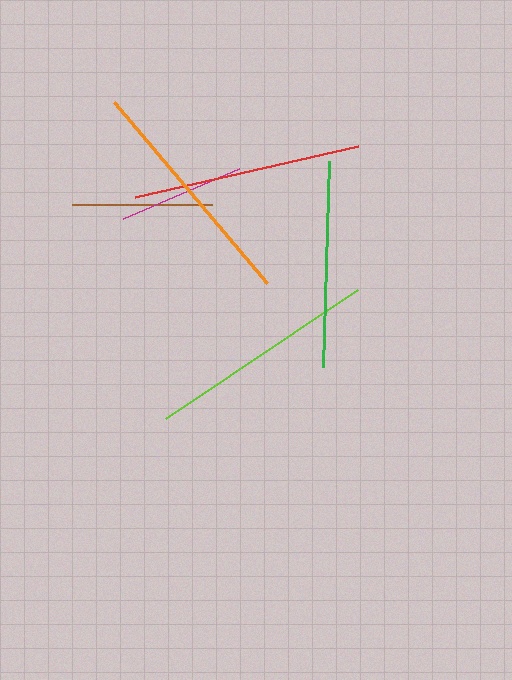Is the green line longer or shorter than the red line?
The red line is longer than the green line.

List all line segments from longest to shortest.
From longest to shortest: orange, lime, red, green, brown, magenta.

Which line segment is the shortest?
The magenta line is the shortest at approximately 127 pixels.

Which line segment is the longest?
The orange line is the longest at approximately 237 pixels.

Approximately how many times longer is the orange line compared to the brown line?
The orange line is approximately 1.7 times the length of the brown line.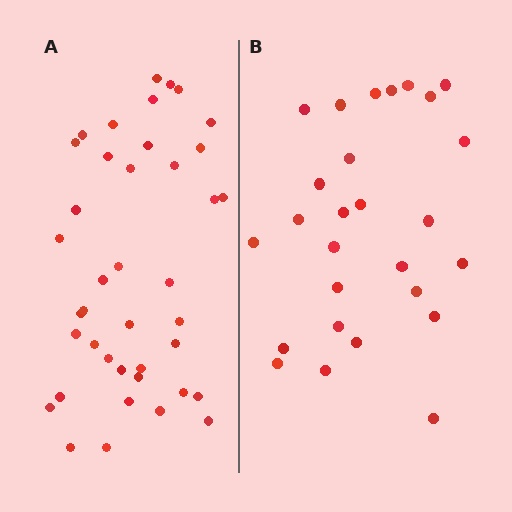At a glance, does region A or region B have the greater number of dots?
Region A (the left region) has more dots.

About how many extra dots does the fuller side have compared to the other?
Region A has approximately 15 more dots than region B.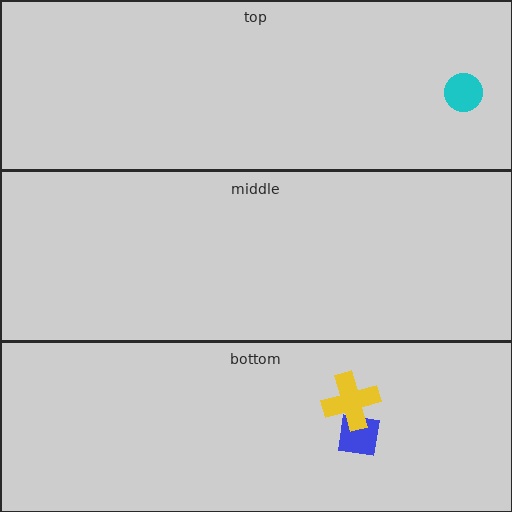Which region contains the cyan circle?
The top region.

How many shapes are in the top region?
1.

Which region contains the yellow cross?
The bottom region.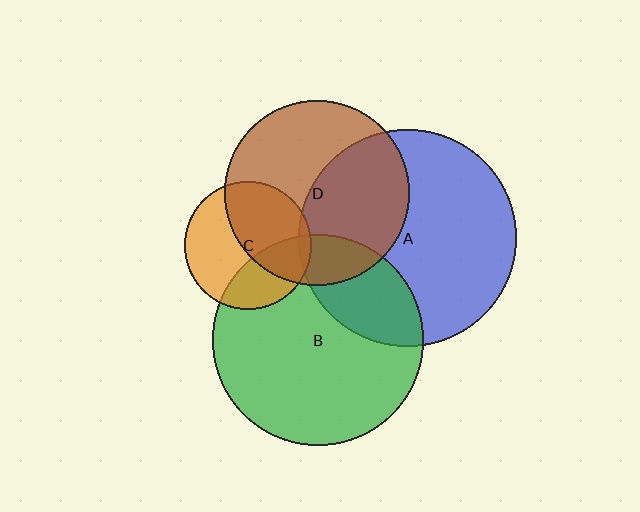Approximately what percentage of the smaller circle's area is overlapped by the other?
Approximately 25%.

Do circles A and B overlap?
Yes.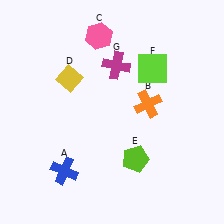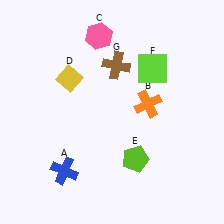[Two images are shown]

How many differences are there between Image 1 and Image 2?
There is 1 difference between the two images.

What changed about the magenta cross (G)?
In Image 1, G is magenta. In Image 2, it changed to brown.